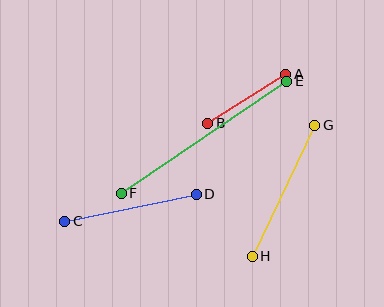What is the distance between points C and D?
The distance is approximately 134 pixels.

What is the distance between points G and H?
The distance is approximately 145 pixels.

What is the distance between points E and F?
The distance is approximately 200 pixels.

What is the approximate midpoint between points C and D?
The midpoint is at approximately (131, 208) pixels.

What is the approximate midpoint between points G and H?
The midpoint is at approximately (283, 191) pixels.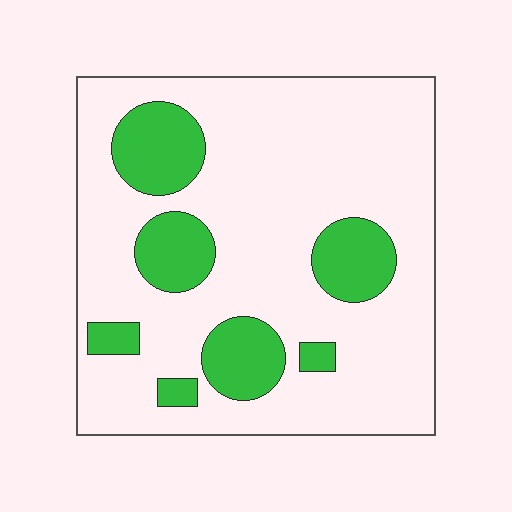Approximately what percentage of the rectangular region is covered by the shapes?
Approximately 20%.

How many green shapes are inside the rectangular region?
7.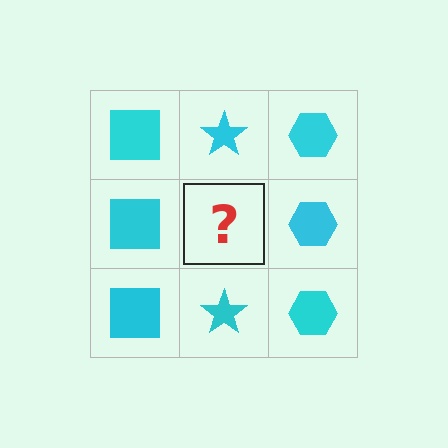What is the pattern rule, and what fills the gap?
The rule is that each column has a consistent shape. The gap should be filled with a cyan star.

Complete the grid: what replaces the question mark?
The question mark should be replaced with a cyan star.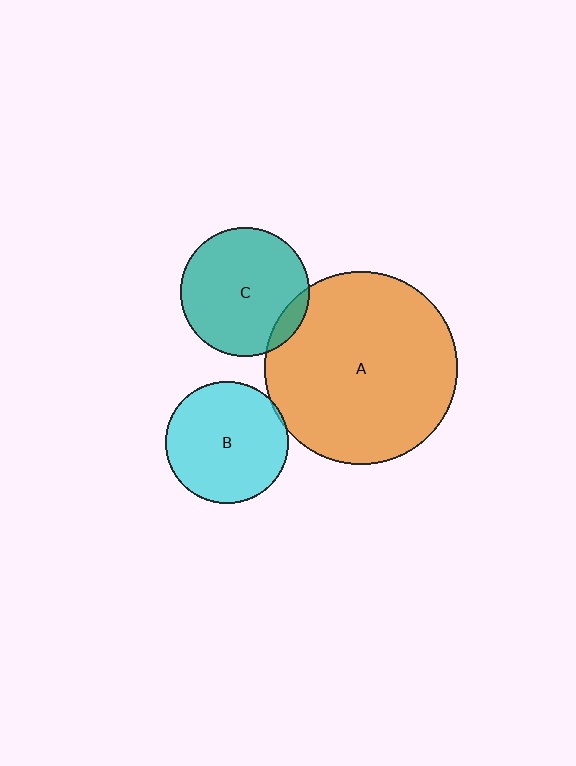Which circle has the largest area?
Circle A (orange).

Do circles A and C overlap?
Yes.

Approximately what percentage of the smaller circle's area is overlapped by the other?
Approximately 10%.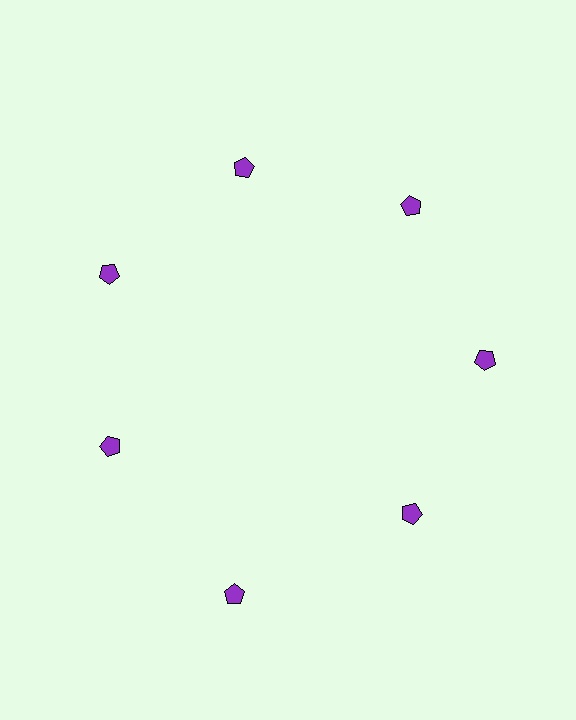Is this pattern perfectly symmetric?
No. The 7 purple pentagons are arranged in a ring, but one element near the 6 o'clock position is pushed outward from the center, breaking the 7-fold rotational symmetry.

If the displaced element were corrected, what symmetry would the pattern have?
It would have 7-fold rotational symmetry — the pattern would map onto itself every 51 degrees.